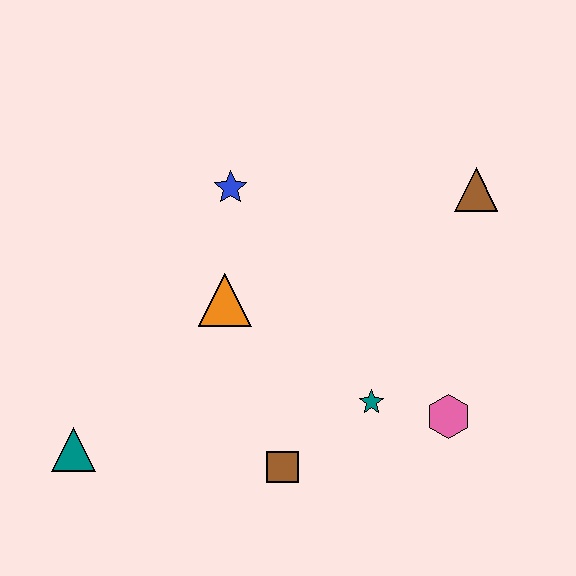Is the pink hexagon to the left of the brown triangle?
Yes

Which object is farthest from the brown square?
The brown triangle is farthest from the brown square.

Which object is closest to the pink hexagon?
The teal star is closest to the pink hexagon.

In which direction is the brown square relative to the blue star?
The brown square is below the blue star.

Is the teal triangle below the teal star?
Yes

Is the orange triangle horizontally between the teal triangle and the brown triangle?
Yes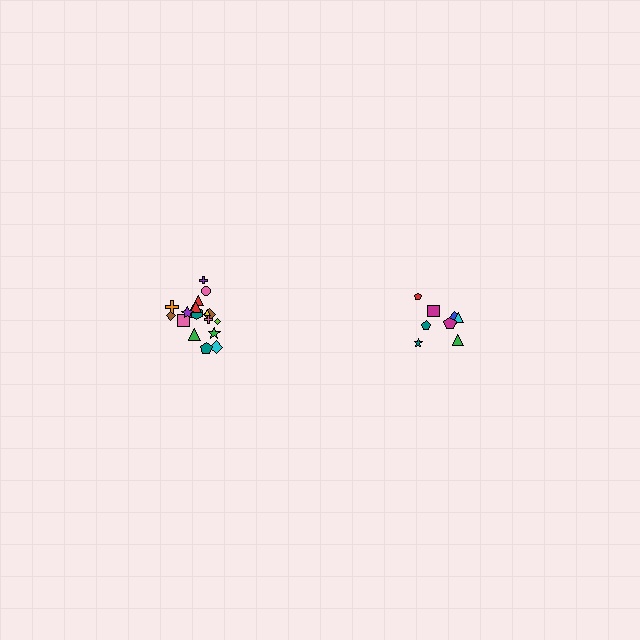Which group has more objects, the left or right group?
The left group.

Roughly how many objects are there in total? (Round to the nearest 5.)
Roughly 25 objects in total.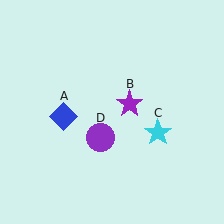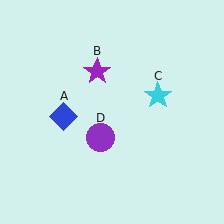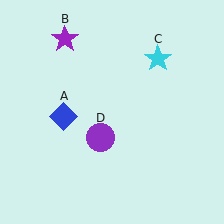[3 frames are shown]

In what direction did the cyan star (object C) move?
The cyan star (object C) moved up.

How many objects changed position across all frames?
2 objects changed position: purple star (object B), cyan star (object C).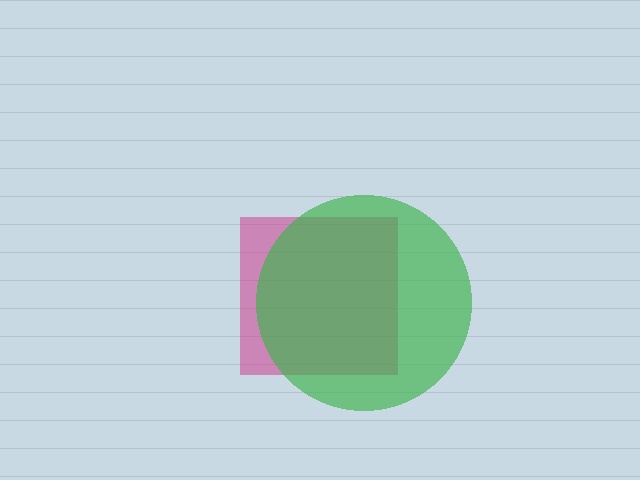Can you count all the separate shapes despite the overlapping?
Yes, there are 2 separate shapes.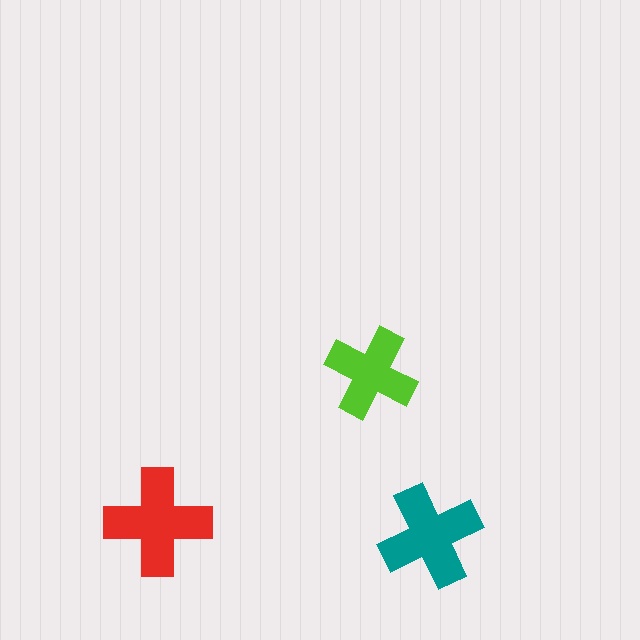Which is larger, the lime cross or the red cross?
The red one.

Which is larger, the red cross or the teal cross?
The red one.